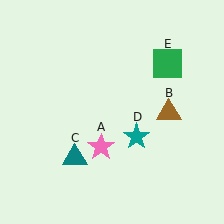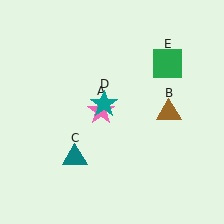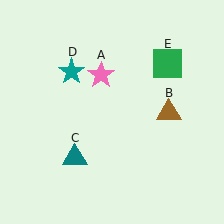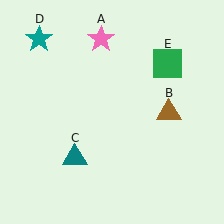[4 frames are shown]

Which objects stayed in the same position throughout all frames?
Brown triangle (object B) and teal triangle (object C) and green square (object E) remained stationary.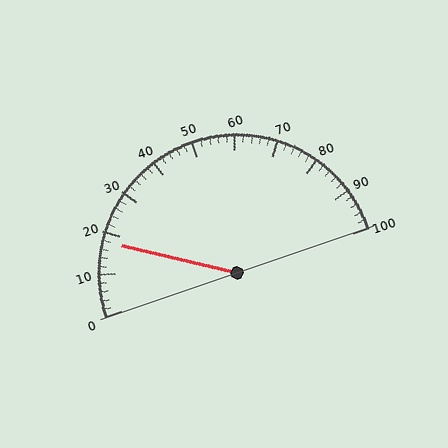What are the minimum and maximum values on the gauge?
The gauge ranges from 0 to 100.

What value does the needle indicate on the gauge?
The needle indicates approximately 18.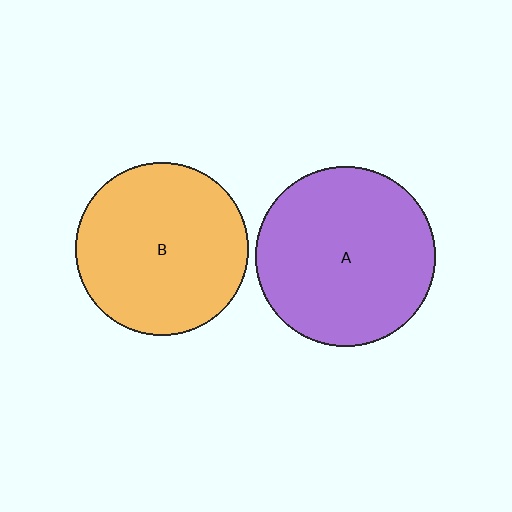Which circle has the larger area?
Circle A (purple).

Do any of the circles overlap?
No, none of the circles overlap.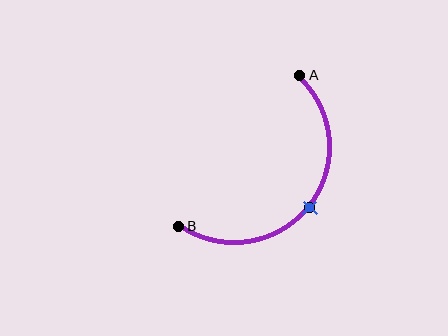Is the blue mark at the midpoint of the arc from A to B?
Yes. The blue mark lies on the arc at equal arc-length from both A and B — it is the arc midpoint.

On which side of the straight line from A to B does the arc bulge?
The arc bulges below and to the right of the straight line connecting A and B.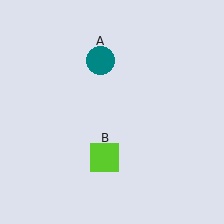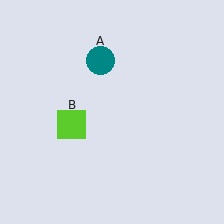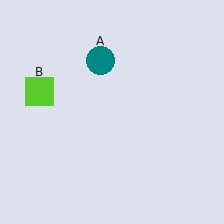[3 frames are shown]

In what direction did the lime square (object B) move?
The lime square (object B) moved up and to the left.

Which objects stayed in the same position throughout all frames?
Teal circle (object A) remained stationary.